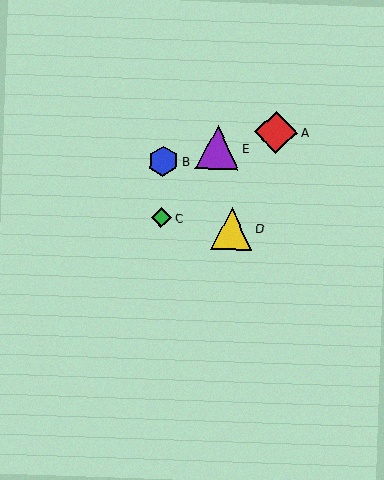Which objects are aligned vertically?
Objects B, C are aligned vertically.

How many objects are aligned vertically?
2 objects (B, C) are aligned vertically.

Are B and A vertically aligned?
No, B is at x≈163 and A is at x≈276.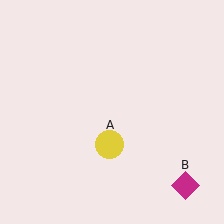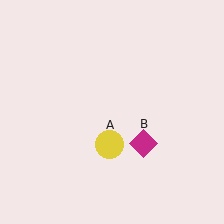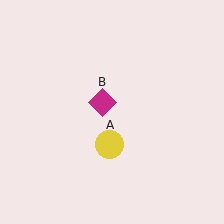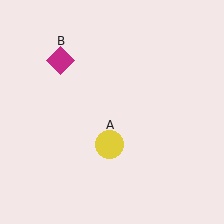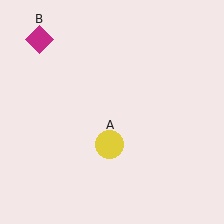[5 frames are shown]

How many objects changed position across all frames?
1 object changed position: magenta diamond (object B).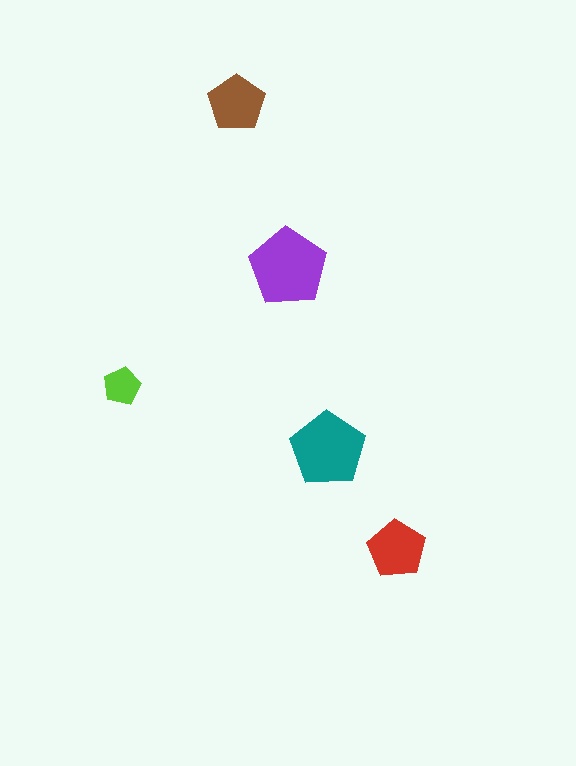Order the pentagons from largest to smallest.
the purple one, the teal one, the red one, the brown one, the lime one.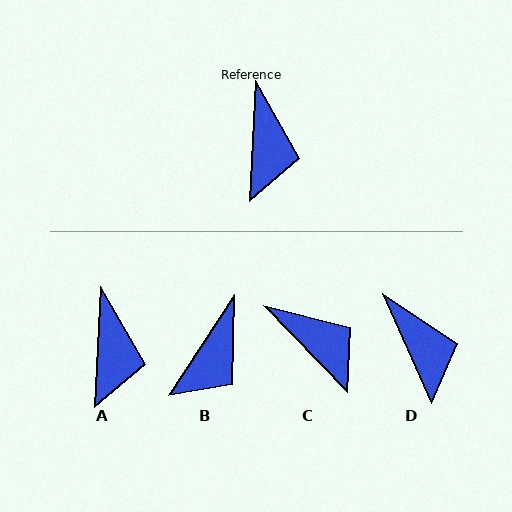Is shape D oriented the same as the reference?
No, it is off by about 27 degrees.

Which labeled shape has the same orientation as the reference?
A.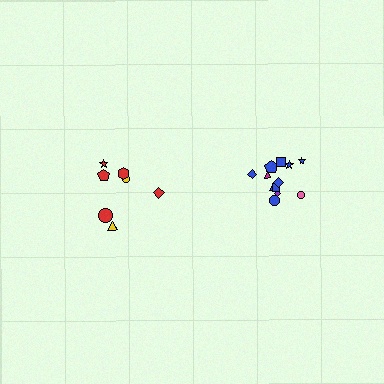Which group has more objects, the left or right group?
The right group.